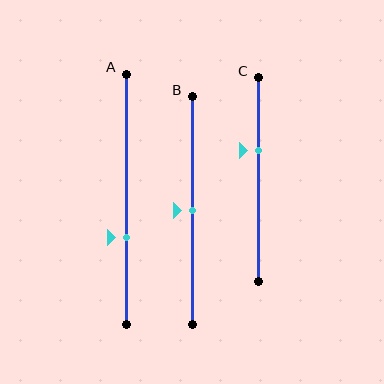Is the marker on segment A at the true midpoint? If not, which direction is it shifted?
No, the marker on segment A is shifted downward by about 15% of the segment length.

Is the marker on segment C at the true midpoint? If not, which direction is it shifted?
No, the marker on segment C is shifted upward by about 14% of the segment length.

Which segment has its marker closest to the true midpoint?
Segment B has its marker closest to the true midpoint.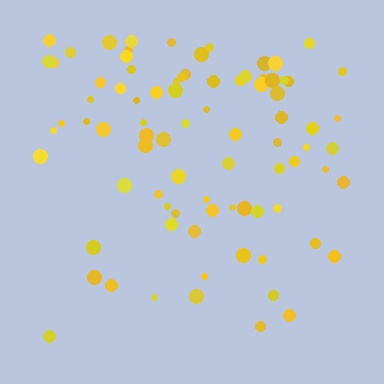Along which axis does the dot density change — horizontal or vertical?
Vertical.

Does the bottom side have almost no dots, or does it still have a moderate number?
Still a moderate number, just noticeably fewer than the top.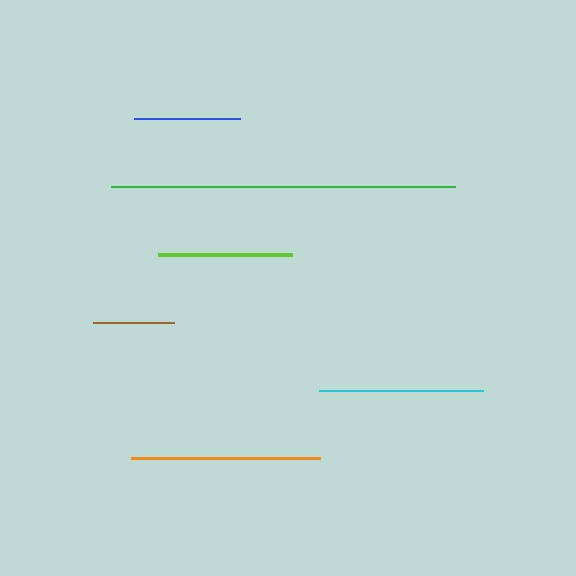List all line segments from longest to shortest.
From longest to shortest: green, orange, cyan, lime, blue, brown.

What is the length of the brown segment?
The brown segment is approximately 81 pixels long.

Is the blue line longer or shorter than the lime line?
The lime line is longer than the blue line.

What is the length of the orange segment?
The orange segment is approximately 188 pixels long.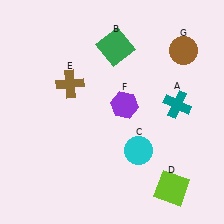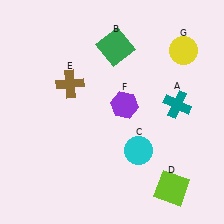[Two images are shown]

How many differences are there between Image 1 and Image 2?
There is 1 difference between the two images.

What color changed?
The circle (G) changed from brown in Image 1 to yellow in Image 2.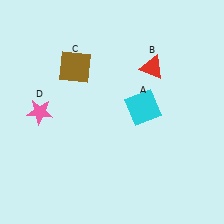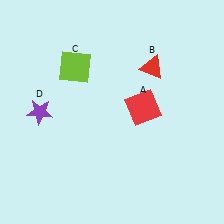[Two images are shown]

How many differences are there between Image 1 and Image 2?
There are 3 differences between the two images.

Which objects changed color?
A changed from cyan to red. C changed from brown to lime. D changed from pink to purple.